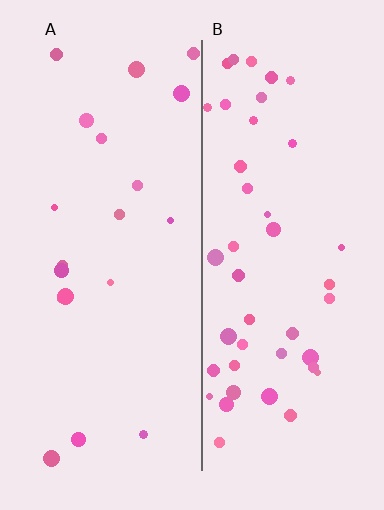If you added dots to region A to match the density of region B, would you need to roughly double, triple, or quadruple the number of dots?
Approximately double.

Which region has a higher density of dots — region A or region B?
B (the right).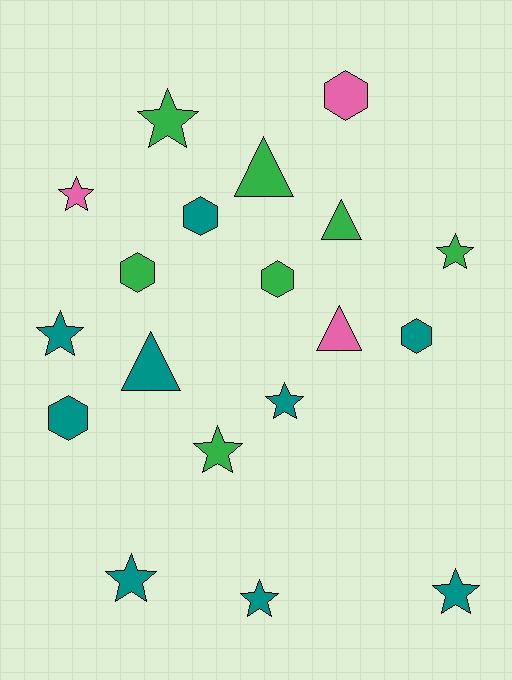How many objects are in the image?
There are 19 objects.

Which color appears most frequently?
Teal, with 9 objects.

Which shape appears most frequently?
Star, with 9 objects.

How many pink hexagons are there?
There is 1 pink hexagon.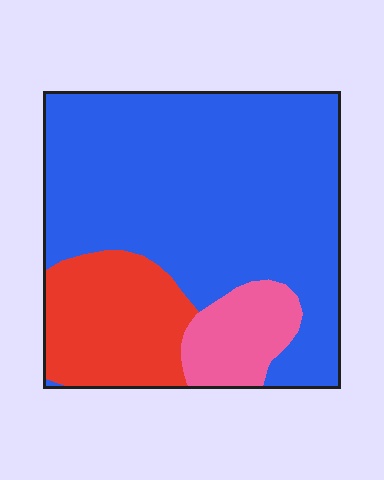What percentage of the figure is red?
Red covers 20% of the figure.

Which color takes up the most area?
Blue, at roughly 70%.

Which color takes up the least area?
Pink, at roughly 10%.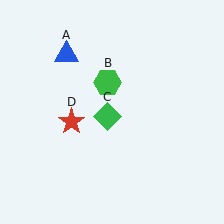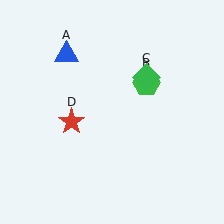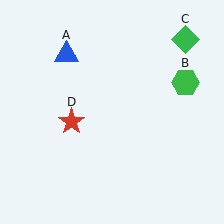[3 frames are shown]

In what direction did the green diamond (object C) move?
The green diamond (object C) moved up and to the right.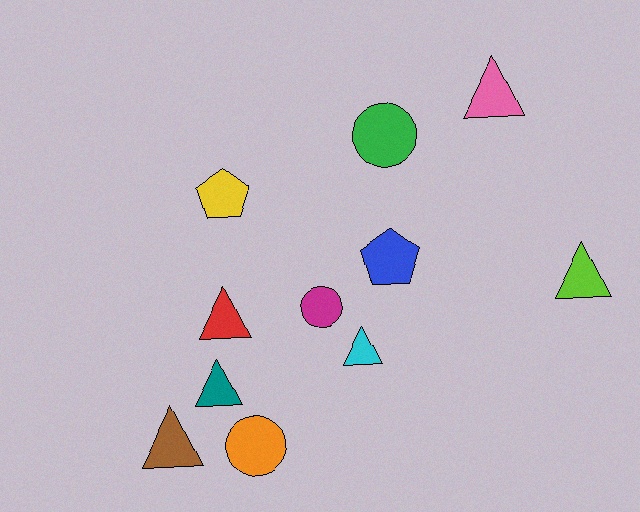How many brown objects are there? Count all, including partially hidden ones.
There is 1 brown object.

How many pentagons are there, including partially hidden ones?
There are 2 pentagons.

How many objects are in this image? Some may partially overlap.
There are 11 objects.